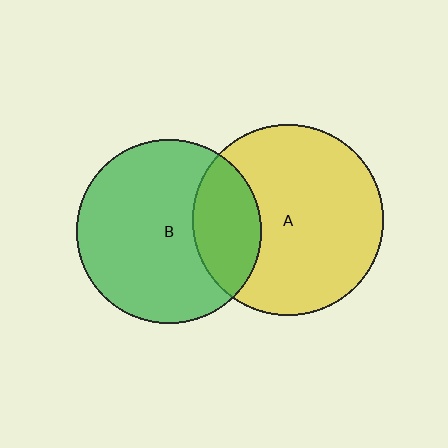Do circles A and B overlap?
Yes.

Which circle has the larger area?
Circle A (yellow).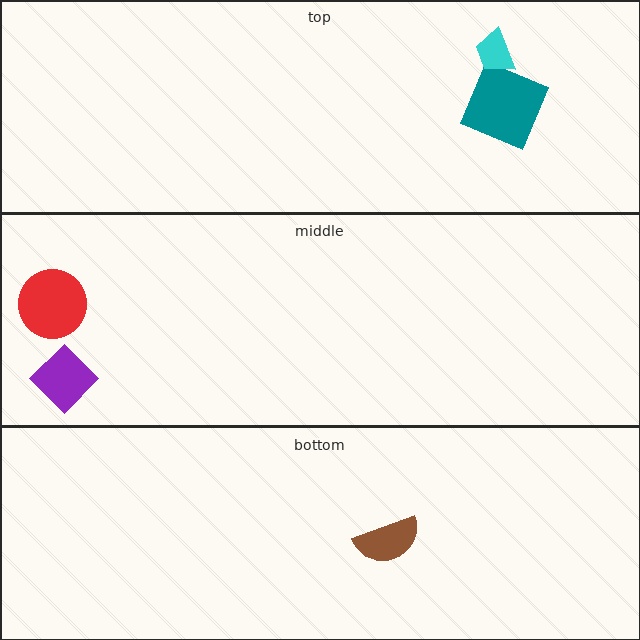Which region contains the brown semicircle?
The bottom region.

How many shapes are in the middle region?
2.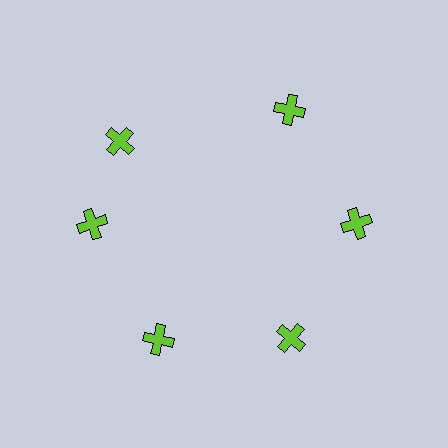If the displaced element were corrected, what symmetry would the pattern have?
It would have 6-fold rotational symmetry — the pattern would map onto itself every 60 degrees.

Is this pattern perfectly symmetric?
No. The 6 lime crosses are arranged in a ring, but one element near the 11 o'clock position is rotated out of alignment along the ring, breaking the 6-fold rotational symmetry.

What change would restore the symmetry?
The symmetry would be restored by rotating it back into even spacing with its neighbors so that all 6 crosses sit at equal angles and equal distance from the center.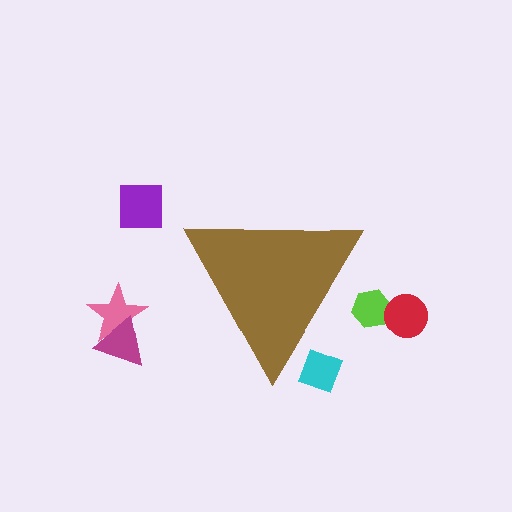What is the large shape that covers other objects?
A brown triangle.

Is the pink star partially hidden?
No, the pink star is fully visible.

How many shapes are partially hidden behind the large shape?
2 shapes are partially hidden.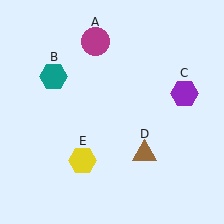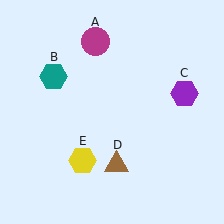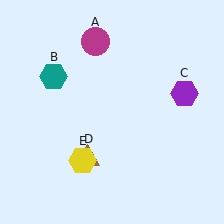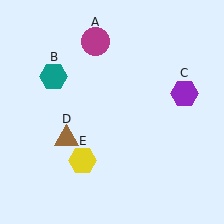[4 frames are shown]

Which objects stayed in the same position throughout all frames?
Magenta circle (object A) and teal hexagon (object B) and purple hexagon (object C) and yellow hexagon (object E) remained stationary.